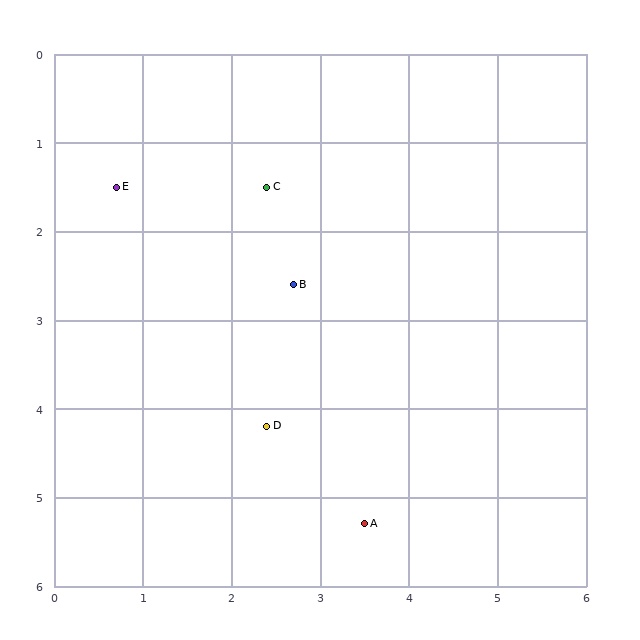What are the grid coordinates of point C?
Point C is at approximately (2.4, 1.5).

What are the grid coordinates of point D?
Point D is at approximately (2.4, 4.2).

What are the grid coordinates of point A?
Point A is at approximately (3.5, 5.3).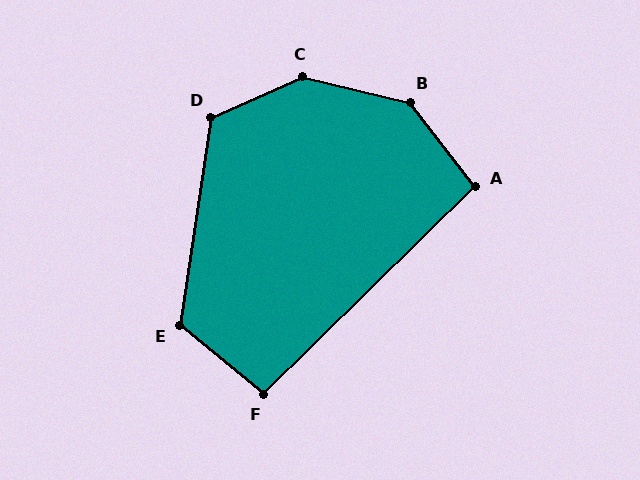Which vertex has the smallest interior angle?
F, at approximately 96 degrees.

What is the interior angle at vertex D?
Approximately 122 degrees (obtuse).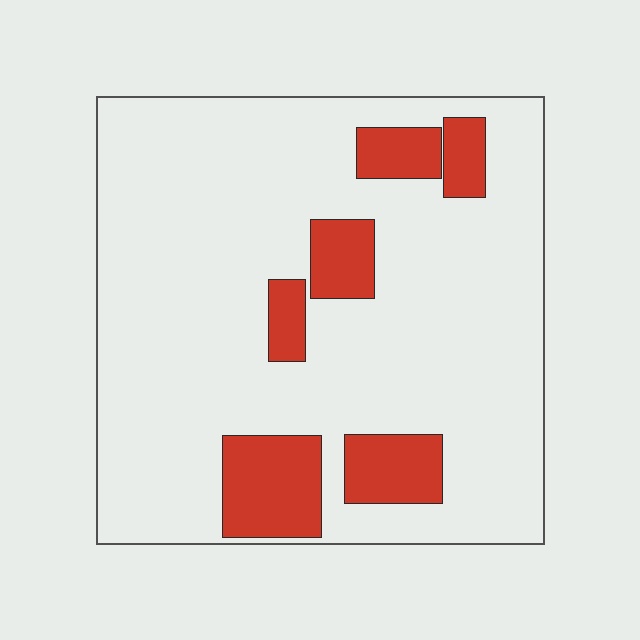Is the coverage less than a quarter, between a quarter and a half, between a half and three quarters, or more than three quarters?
Less than a quarter.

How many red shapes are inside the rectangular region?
6.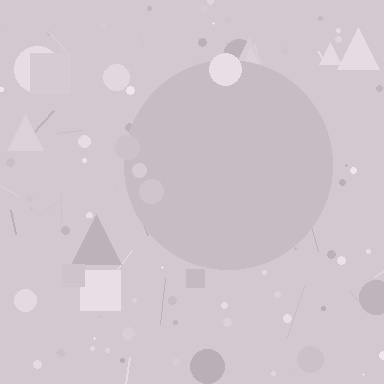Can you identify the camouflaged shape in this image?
The camouflaged shape is a circle.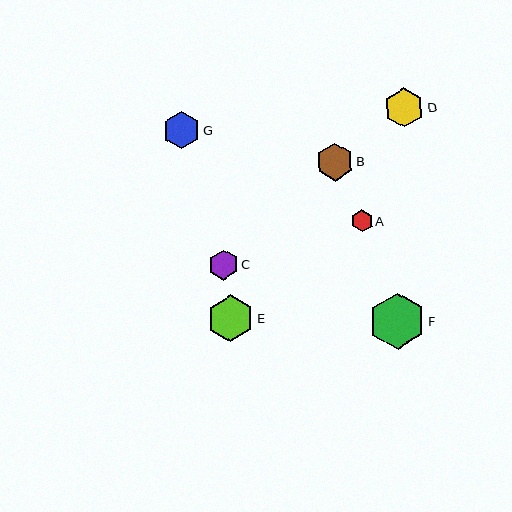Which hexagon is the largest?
Hexagon F is the largest with a size of approximately 56 pixels.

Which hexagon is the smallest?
Hexagon A is the smallest with a size of approximately 22 pixels.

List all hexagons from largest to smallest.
From largest to smallest: F, E, D, B, G, C, A.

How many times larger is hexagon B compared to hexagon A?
Hexagon B is approximately 1.7 times the size of hexagon A.